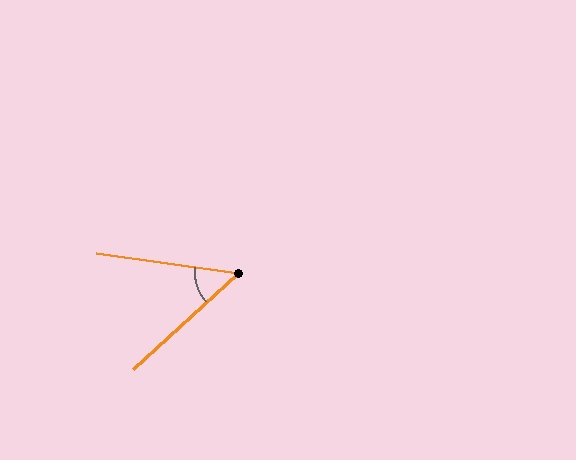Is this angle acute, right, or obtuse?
It is acute.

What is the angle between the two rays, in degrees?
Approximately 50 degrees.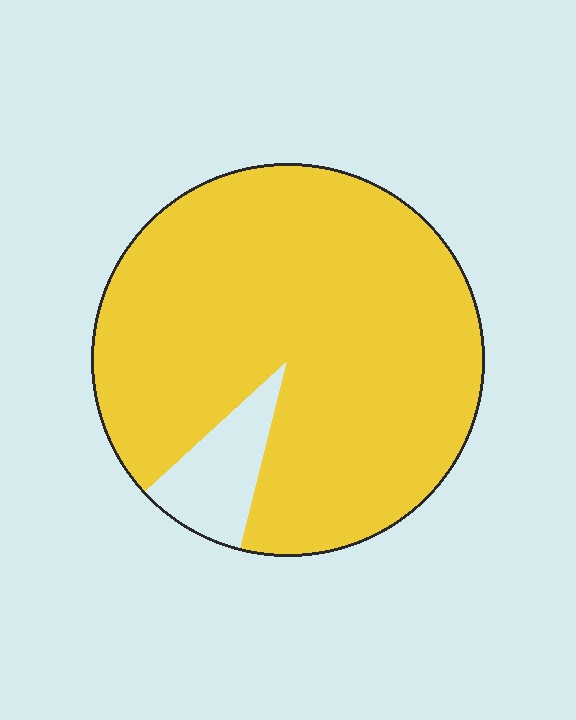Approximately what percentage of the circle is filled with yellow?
Approximately 90%.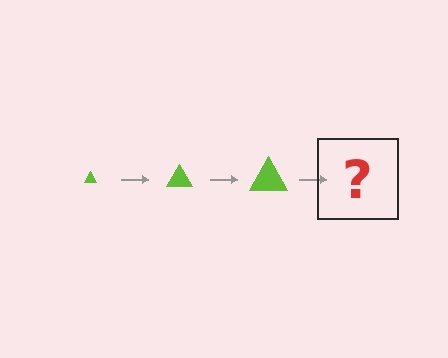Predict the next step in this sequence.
The next step is a lime triangle, larger than the previous one.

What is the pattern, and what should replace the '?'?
The pattern is that the triangle gets progressively larger each step. The '?' should be a lime triangle, larger than the previous one.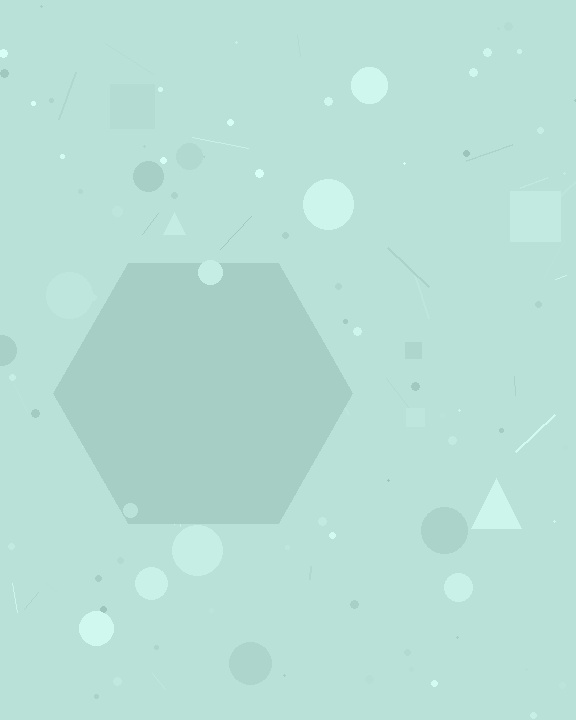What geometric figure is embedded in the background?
A hexagon is embedded in the background.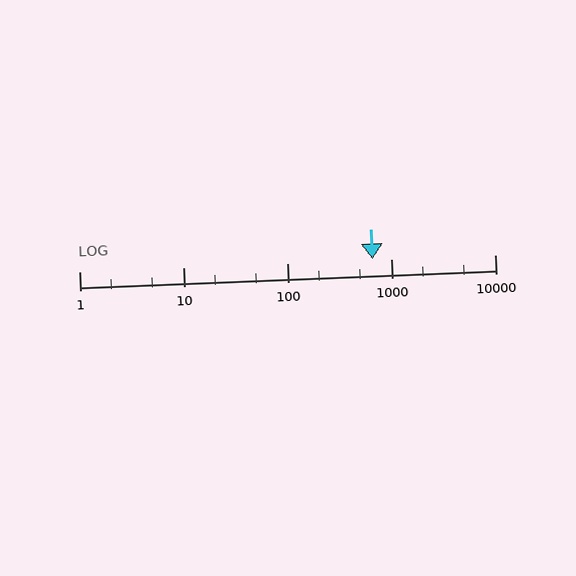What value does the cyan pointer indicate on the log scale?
The pointer indicates approximately 660.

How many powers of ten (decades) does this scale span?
The scale spans 4 decades, from 1 to 10000.